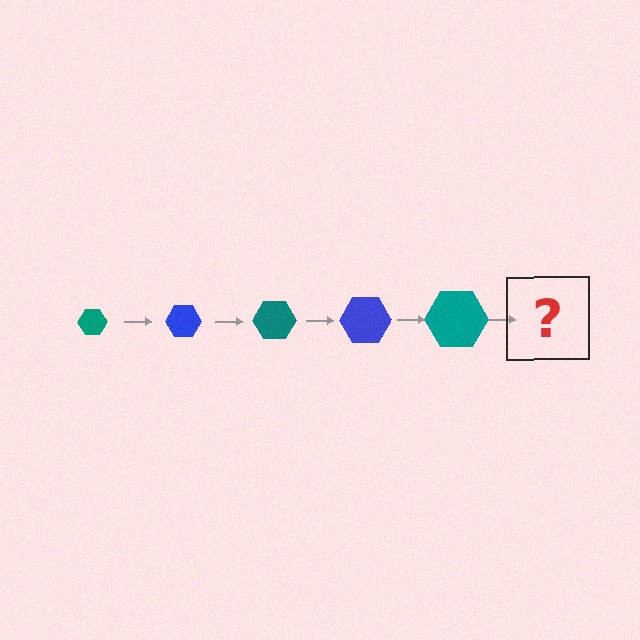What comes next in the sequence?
The next element should be a blue hexagon, larger than the previous one.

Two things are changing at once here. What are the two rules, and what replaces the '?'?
The two rules are that the hexagon grows larger each step and the color cycles through teal and blue. The '?' should be a blue hexagon, larger than the previous one.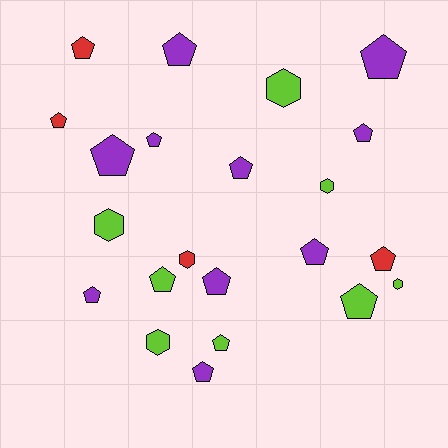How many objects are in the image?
There are 22 objects.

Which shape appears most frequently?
Pentagon, with 16 objects.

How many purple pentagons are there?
There are 10 purple pentagons.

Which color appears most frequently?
Purple, with 10 objects.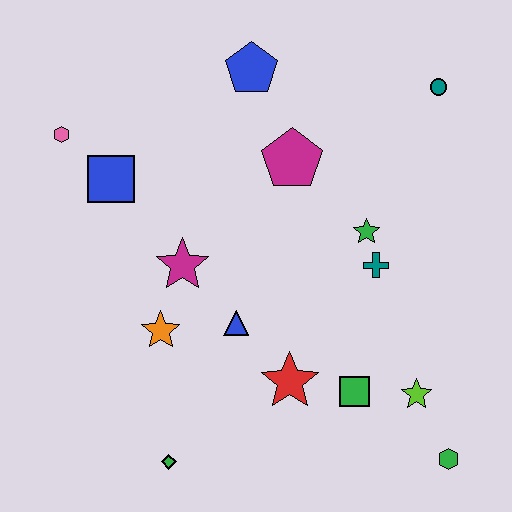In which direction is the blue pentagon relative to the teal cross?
The blue pentagon is above the teal cross.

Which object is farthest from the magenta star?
The green hexagon is farthest from the magenta star.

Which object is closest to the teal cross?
The green star is closest to the teal cross.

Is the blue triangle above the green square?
Yes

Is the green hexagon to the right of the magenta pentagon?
Yes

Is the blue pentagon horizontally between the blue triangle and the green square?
Yes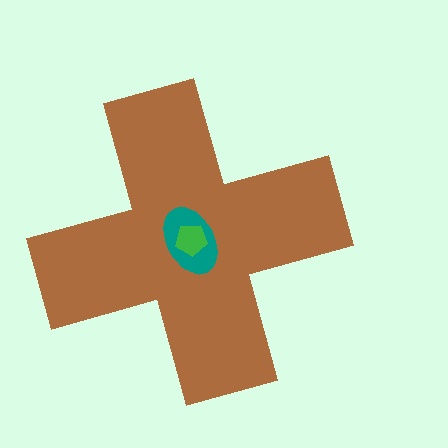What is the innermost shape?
The green pentagon.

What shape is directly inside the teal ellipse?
The green pentagon.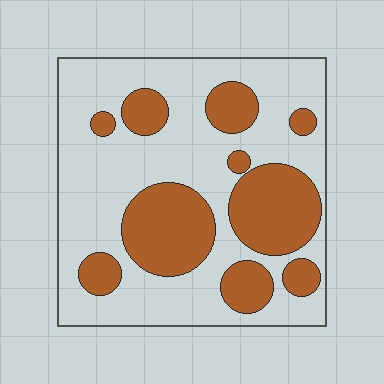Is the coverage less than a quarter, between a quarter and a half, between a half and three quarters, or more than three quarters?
Between a quarter and a half.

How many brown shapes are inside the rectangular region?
10.